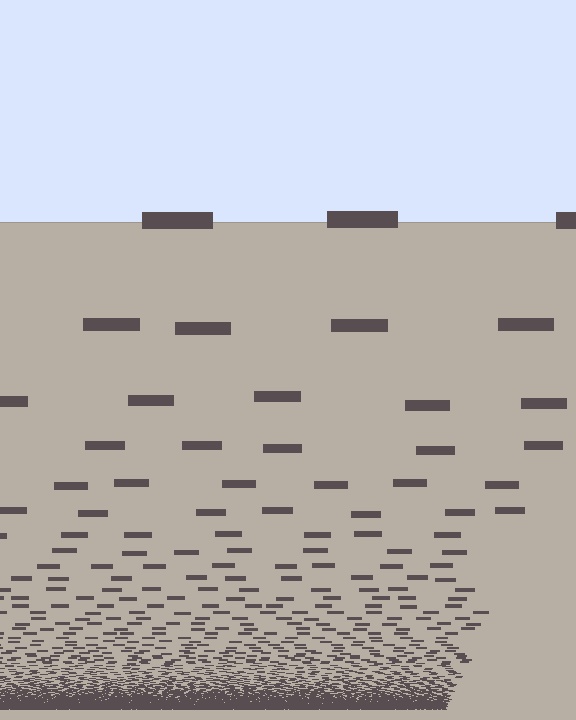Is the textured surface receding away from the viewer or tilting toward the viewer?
The surface appears to tilt toward the viewer. Texture elements get larger and sparser toward the top.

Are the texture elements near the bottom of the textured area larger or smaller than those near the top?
Smaller. The gradient is inverted — elements near the bottom are smaller and denser.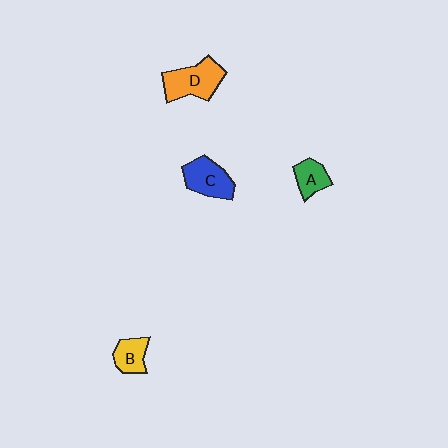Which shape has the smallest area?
Shape A (green).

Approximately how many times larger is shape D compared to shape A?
Approximately 1.8 times.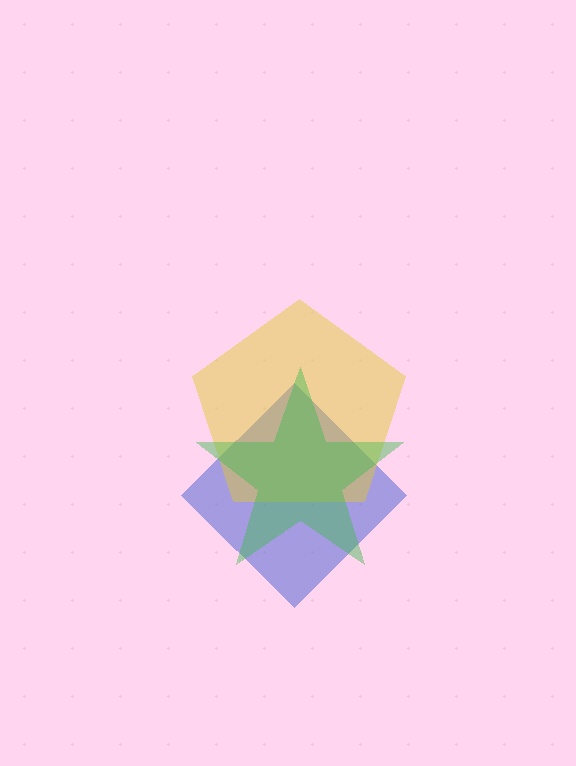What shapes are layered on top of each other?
The layered shapes are: a blue diamond, a yellow pentagon, a green star.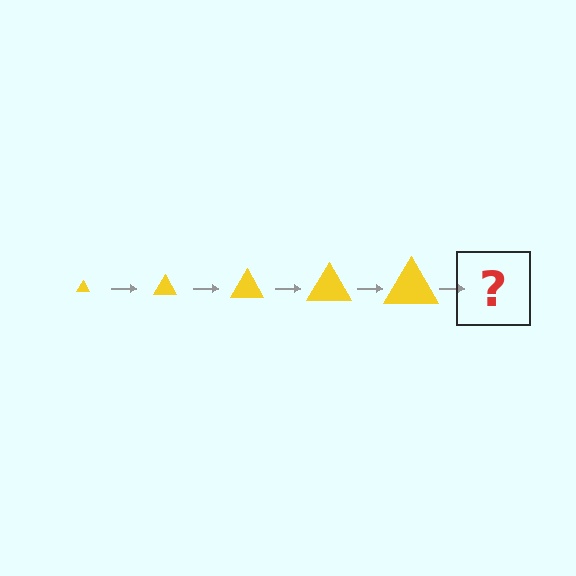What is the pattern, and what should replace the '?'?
The pattern is that the triangle gets progressively larger each step. The '?' should be a yellow triangle, larger than the previous one.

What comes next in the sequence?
The next element should be a yellow triangle, larger than the previous one.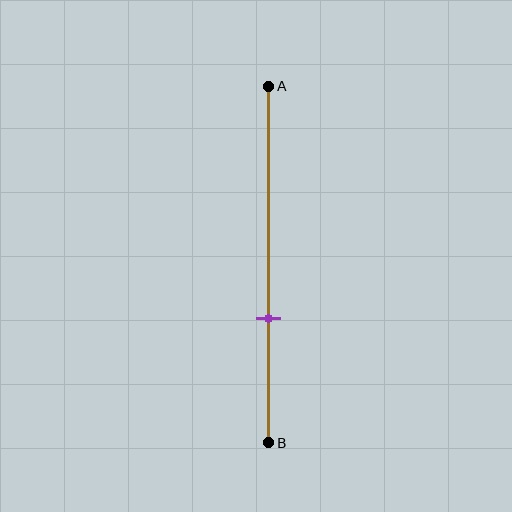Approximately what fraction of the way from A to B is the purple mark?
The purple mark is approximately 65% of the way from A to B.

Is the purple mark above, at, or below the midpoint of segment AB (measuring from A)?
The purple mark is below the midpoint of segment AB.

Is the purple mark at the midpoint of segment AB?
No, the mark is at about 65% from A, not at the 50% midpoint.